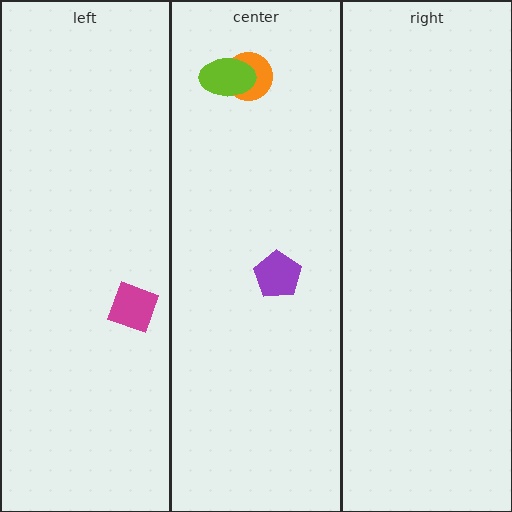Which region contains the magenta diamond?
The left region.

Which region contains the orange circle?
The center region.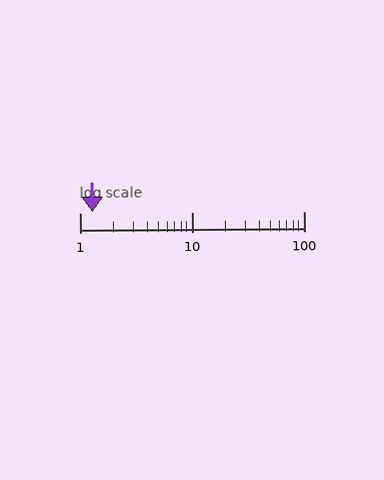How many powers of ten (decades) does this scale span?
The scale spans 2 decades, from 1 to 100.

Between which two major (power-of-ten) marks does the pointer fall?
The pointer is between 1 and 10.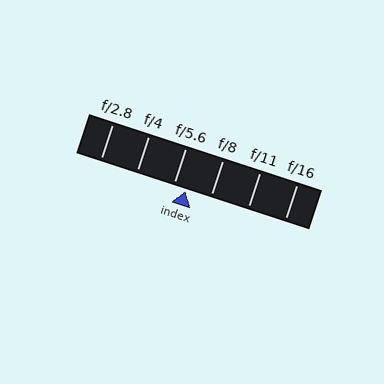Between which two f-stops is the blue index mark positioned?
The index mark is between f/5.6 and f/8.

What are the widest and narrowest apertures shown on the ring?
The widest aperture shown is f/2.8 and the narrowest is f/16.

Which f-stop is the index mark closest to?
The index mark is closest to f/5.6.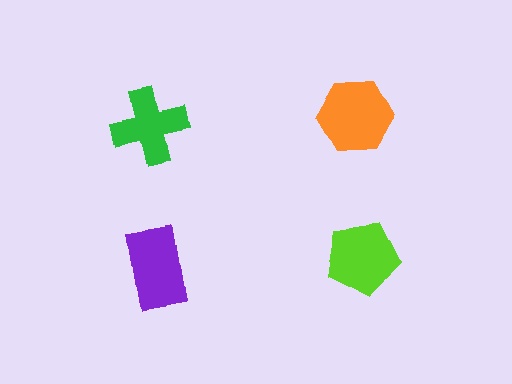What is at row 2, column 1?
A purple rectangle.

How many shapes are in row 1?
2 shapes.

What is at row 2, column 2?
A lime pentagon.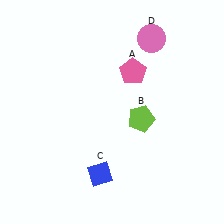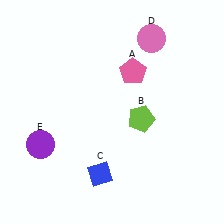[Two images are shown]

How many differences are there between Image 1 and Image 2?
There is 1 difference between the two images.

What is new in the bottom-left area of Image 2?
A purple circle (E) was added in the bottom-left area of Image 2.